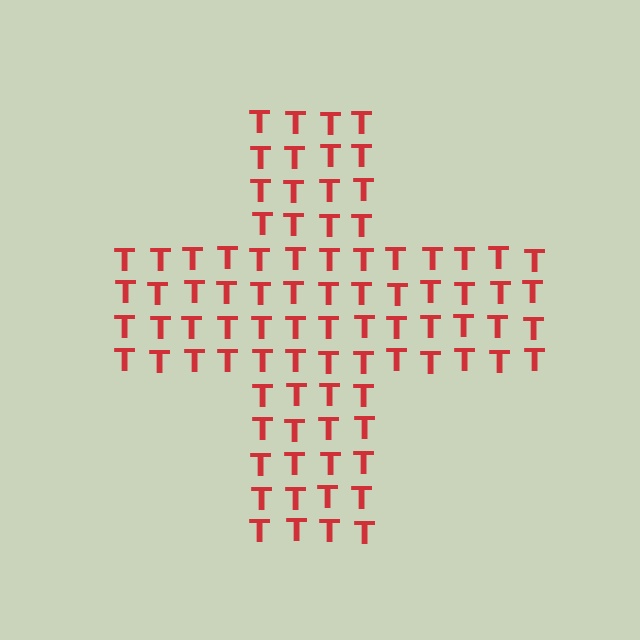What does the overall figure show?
The overall figure shows a cross.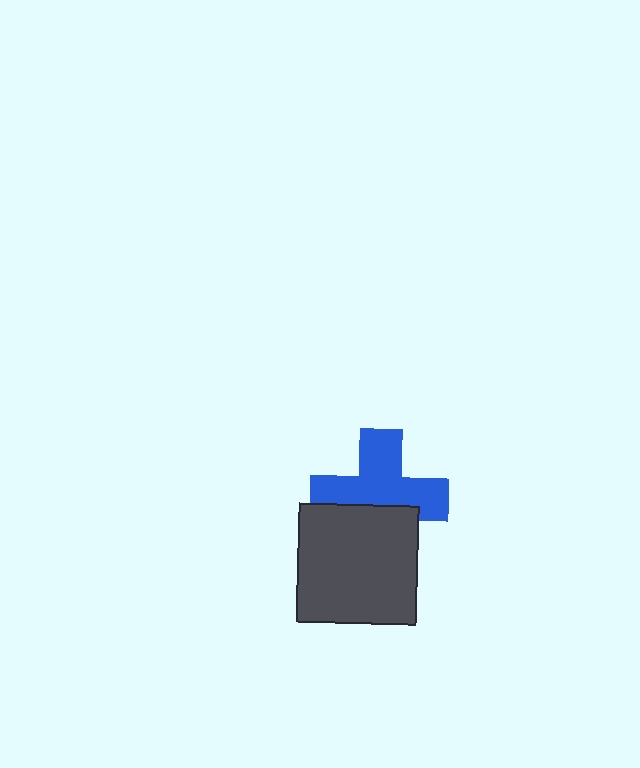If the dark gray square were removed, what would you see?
You would see the complete blue cross.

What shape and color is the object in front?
The object in front is a dark gray square.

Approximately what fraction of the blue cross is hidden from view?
Roughly 36% of the blue cross is hidden behind the dark gray square.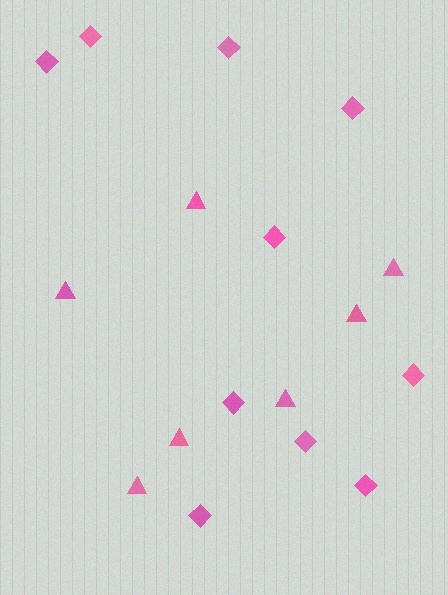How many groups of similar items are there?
There are 2 groups: one group of triangles (7) and one group of diamonds (10).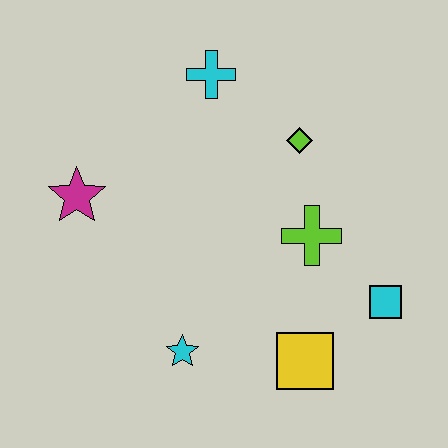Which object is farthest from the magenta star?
The cyan square is farthest from the magenta star.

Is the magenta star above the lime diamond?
No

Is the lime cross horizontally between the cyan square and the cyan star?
Yes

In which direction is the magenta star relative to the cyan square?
The magenta star is to the left of the cyan square.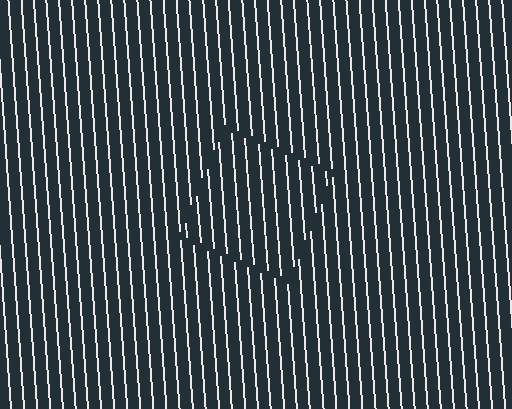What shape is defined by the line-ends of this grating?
An illusory square. The interior of the shape contains the same grating, shifted by half a period — the contour is defined by the phase discontinuity where line-ends from the inner and outer gratings abut.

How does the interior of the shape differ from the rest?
The interior of the shape contains the same grating, shifted by half a period — the contour is defined by the phase discontinuity where line-ends from the inner and outer gratings abut.